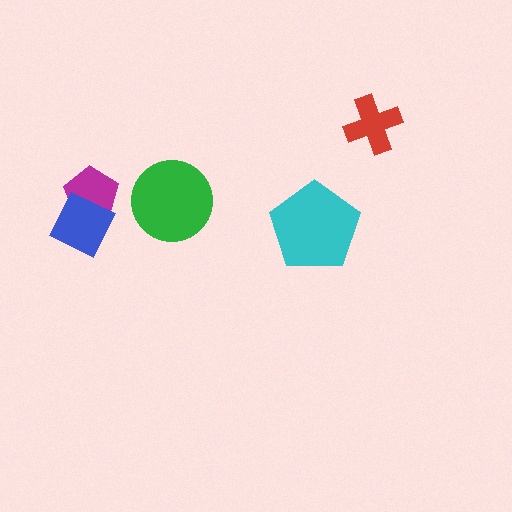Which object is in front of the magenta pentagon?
The blue diamond is in front of the magenta pentagon.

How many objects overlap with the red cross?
0 objects overlap with the red cross.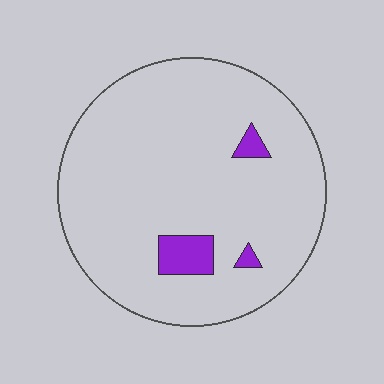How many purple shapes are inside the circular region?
3.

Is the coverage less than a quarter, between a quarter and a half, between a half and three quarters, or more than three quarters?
Less than a quarter.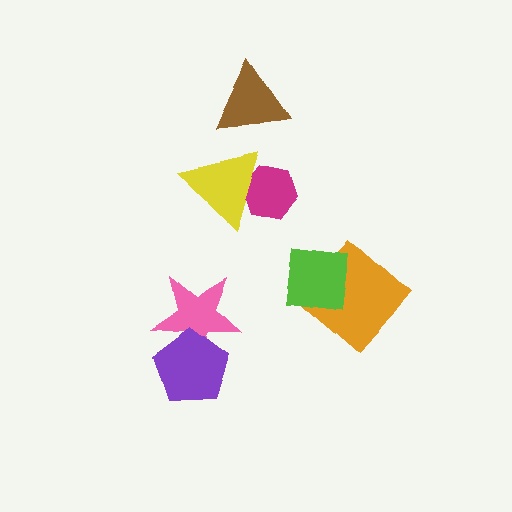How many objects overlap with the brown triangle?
0 objects overlap with the brown triangle.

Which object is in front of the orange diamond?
The lime square is in front of the orange diamond.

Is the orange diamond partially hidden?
Yes, it is partially covered by another shape.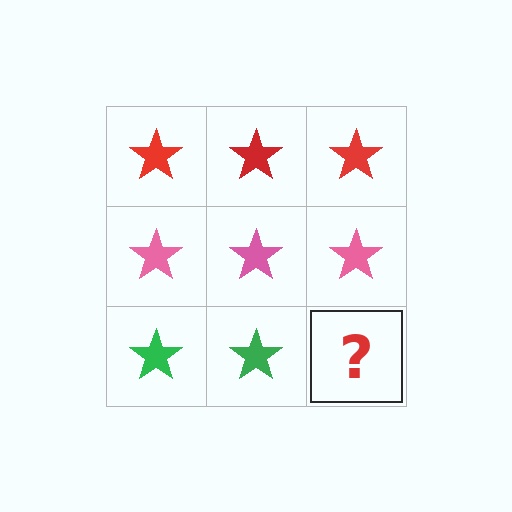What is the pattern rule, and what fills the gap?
The rule is that each row has a consistent color. The gap should be filled with a green star.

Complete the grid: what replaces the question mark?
The question mark should be replaced with a green star.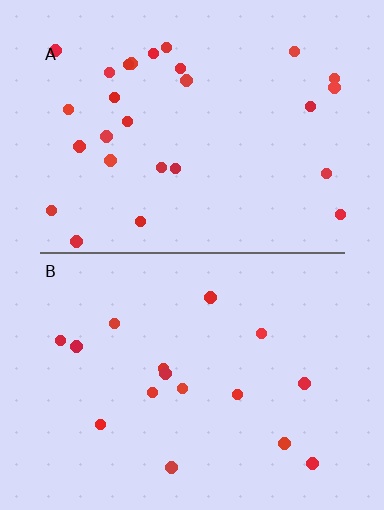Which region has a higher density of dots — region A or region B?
A (the top).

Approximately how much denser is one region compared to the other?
Approximately 1.7× — region A over region B.